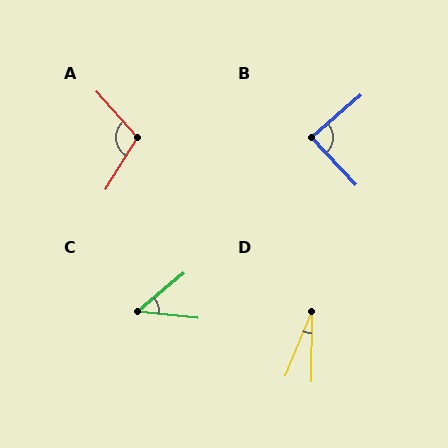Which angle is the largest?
A, at approximately 106 degrees.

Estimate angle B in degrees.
Approximately 88 degrees.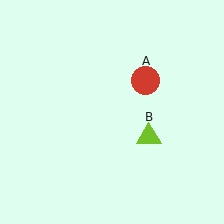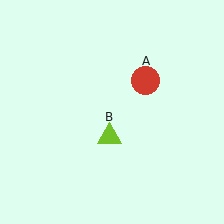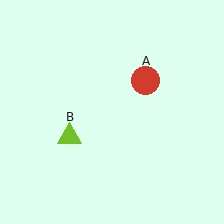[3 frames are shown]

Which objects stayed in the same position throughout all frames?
Red circle (object A) remained stationary.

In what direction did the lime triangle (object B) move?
The lime triangle (object B) moved left.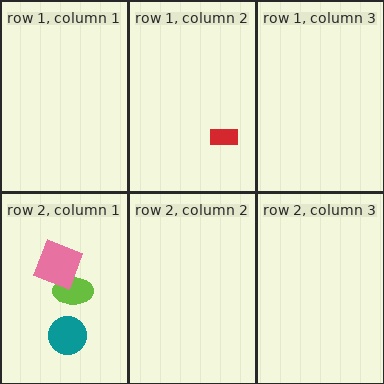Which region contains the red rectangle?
The row 1, column 2 region.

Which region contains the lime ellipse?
The row 2, column 1 region.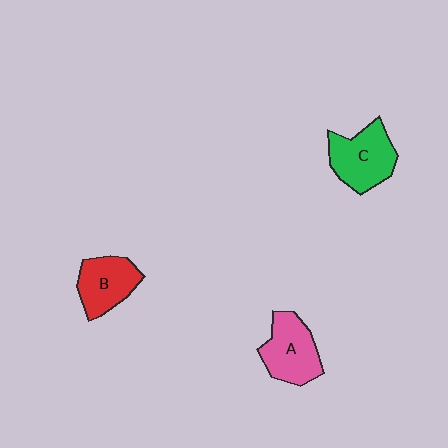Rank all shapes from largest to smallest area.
From largest to smallest: C (green), A (pink), B (red).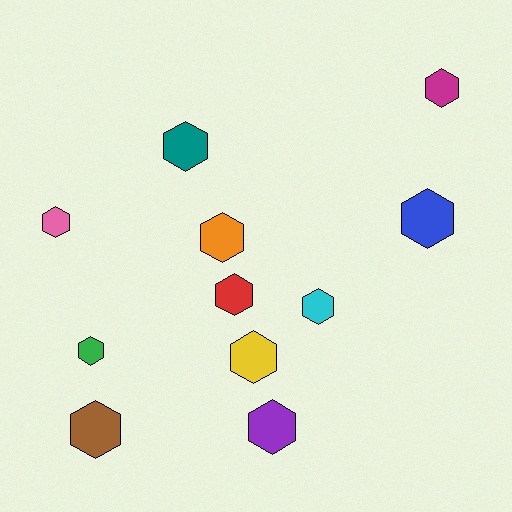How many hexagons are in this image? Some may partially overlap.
There are 11 hexagons.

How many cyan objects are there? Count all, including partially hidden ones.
There is 1 cyan object.